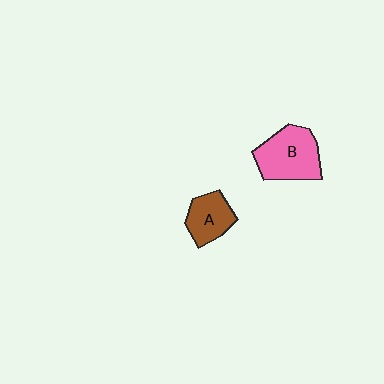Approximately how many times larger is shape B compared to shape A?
Approximately 1.5 times.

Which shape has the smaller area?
Shape A (brown).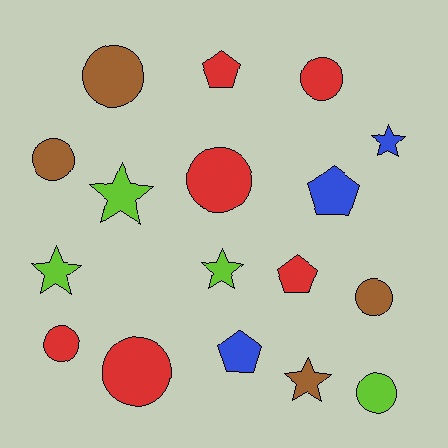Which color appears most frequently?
Red, with 6 objects.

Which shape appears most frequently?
Circle, with 8 objects.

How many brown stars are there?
There is 1 brown star.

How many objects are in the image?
There are 17 objects.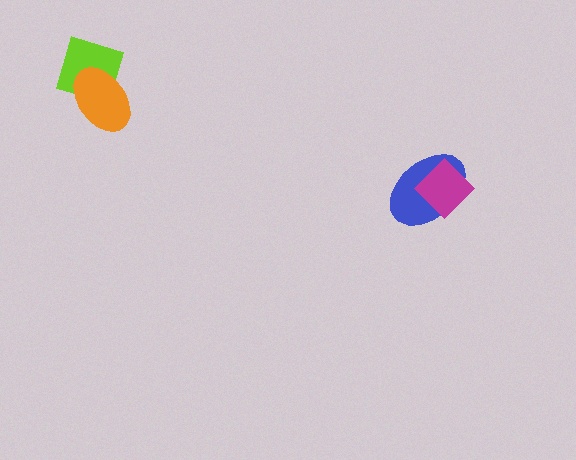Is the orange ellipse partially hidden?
No, no other shape covers it.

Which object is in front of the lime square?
The orange ellipse is in front of the lime square.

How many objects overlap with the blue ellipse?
1 object overlaps with the blue ellipse.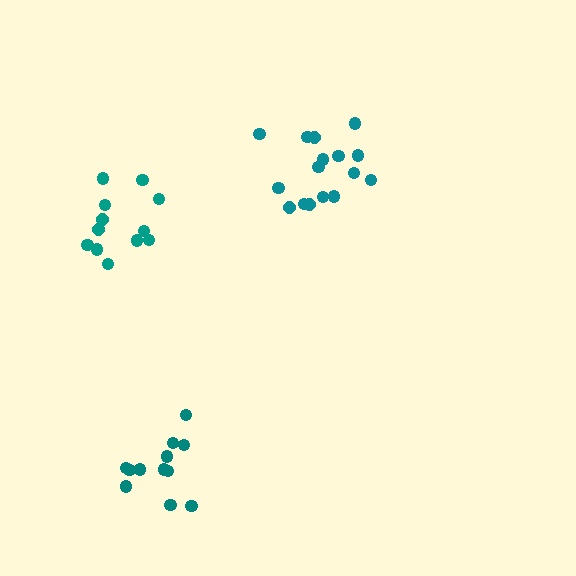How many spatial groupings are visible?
There are 3 spatial groupings.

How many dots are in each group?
Group 1: 12 dots, Group 2: 12 dots, Group 3: 16 dots (40 total).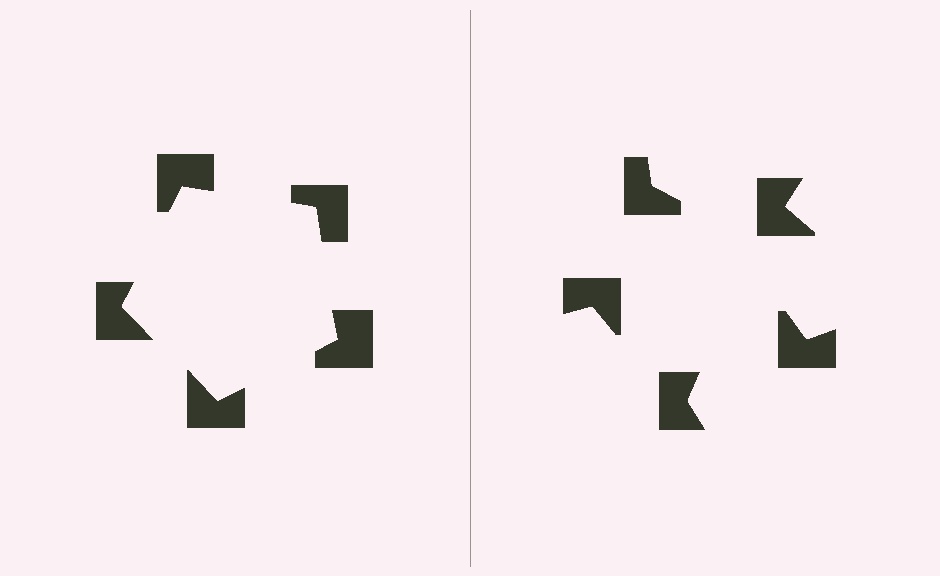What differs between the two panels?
The notched squares are positioned identically on both sides; only the wedge orientations differ. On the left they align to a pentagon; on the right they are misaligned.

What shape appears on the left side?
An illusory pentagon.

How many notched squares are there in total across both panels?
10 — 5 on each side.